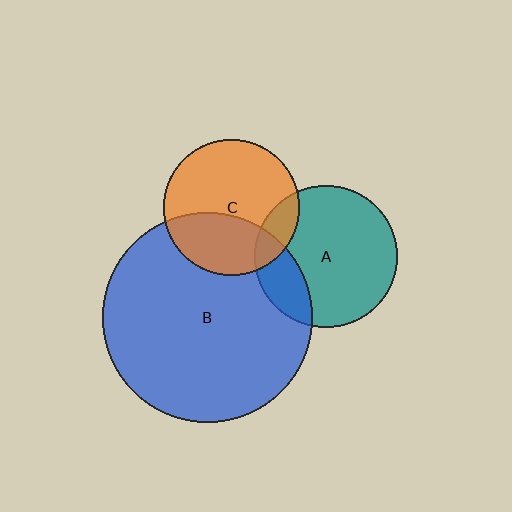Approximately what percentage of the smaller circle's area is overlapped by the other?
Approximately 35%.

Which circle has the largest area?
Circle B (blue).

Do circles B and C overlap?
Yes.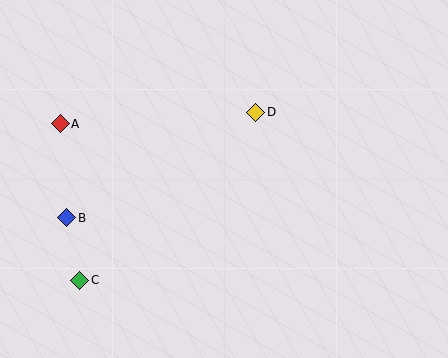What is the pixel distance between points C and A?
The distance between C and A is 158 pixels.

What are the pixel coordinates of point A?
Point A is at (60, 124).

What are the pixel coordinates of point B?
Point B is at (67, 218).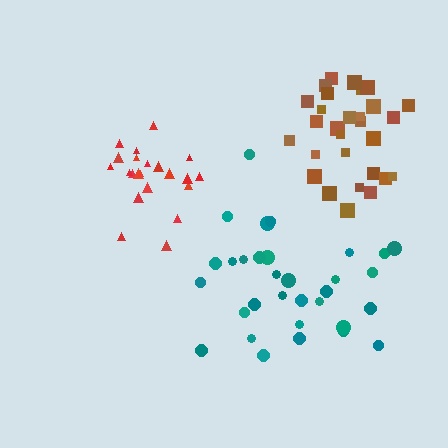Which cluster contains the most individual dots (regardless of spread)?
Teal (32).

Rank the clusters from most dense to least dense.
red, brown, teal.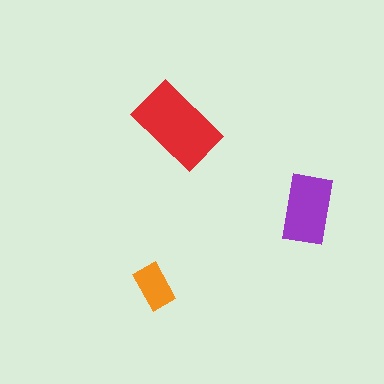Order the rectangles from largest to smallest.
the red one, the purple one, the orange one.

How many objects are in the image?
There are 3 objects in the image.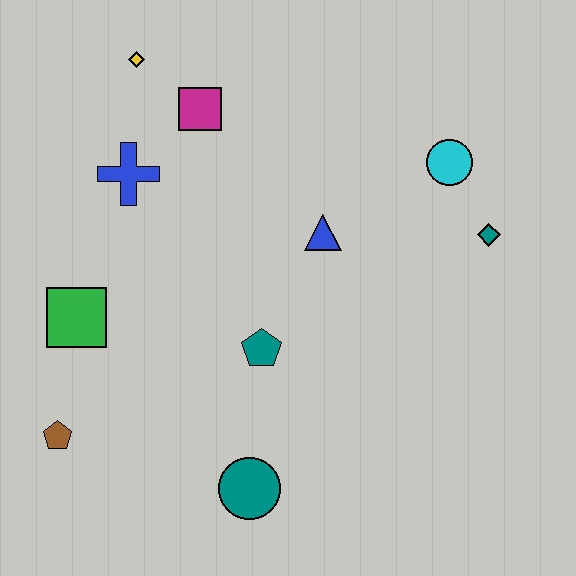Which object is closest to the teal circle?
The teal pentagon is closest to the teal circle.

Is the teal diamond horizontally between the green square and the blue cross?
No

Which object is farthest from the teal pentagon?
The yellow diamond is farthest from the teal pentagon.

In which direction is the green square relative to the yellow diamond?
The green square is below the yellow diamond.